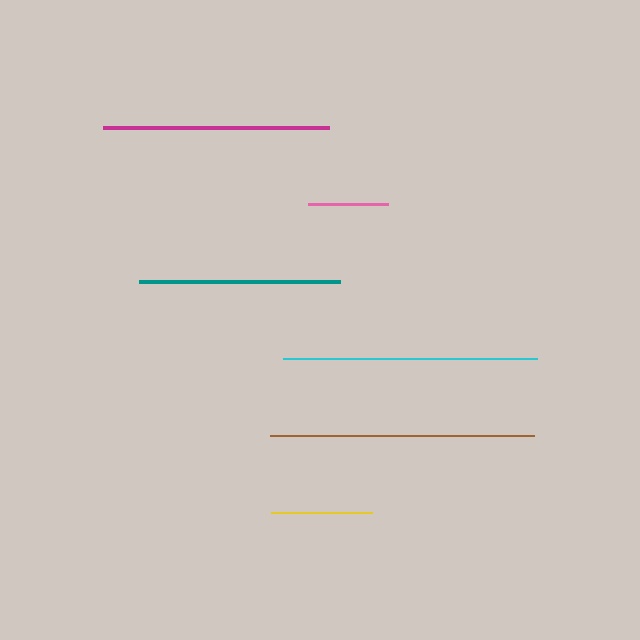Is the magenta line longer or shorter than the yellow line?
The magenta line is longer than the yellow line.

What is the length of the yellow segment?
The yellow segment is approximately 101 pixels long.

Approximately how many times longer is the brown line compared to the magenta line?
The brown line is approximately 1.2 times the length of the magenta line.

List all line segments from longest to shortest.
From longest to shortest: brown, cyan, magenta, teal, yellow, pink.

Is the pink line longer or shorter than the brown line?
The brown line is longer than the pink line.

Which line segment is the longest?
The brown line is the longest at approximately 264 pixels.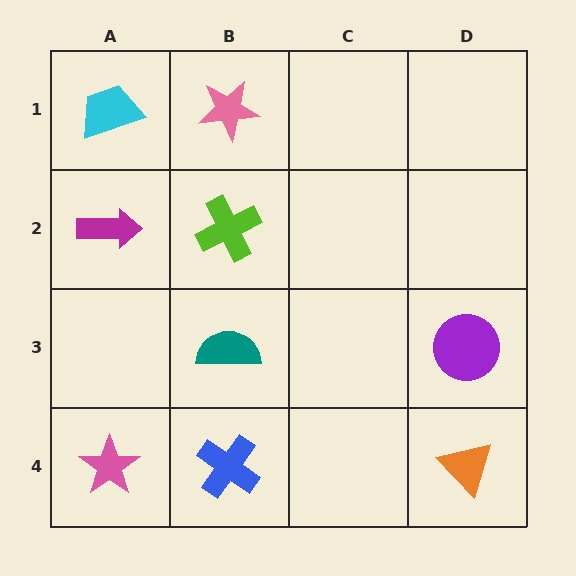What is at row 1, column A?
A cyan trapezoid.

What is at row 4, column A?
A pink star.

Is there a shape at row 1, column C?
No, that cell is empty.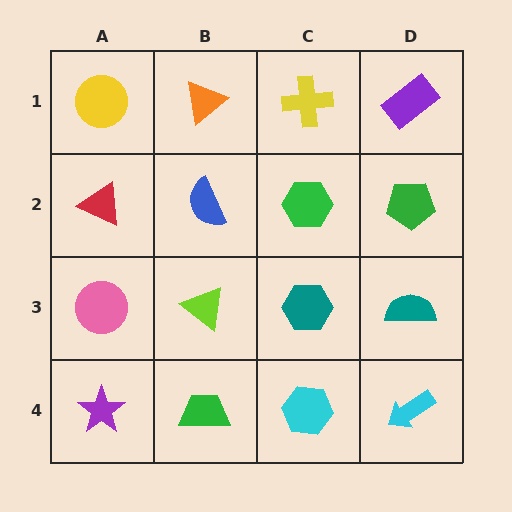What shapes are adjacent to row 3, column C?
A green hexagon (row 2, column C), a cyan hexagon (row 4, column C), a lime triangle (row 3, column B), a teal semicircle (row 3, column D).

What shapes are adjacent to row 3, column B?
A blue semicircle (row 2, column B), a green trapezoid (row 4, column B), a pink circle (row 3, column A), a teal hexagon (row 3, column C).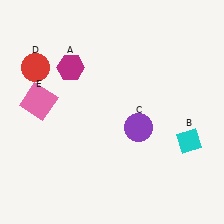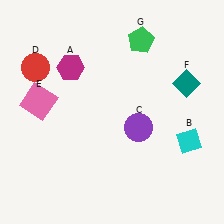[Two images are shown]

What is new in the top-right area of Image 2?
A green pentagon (G) was added in the top-right area of Image 2.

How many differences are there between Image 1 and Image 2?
There are 2 differences between the two images.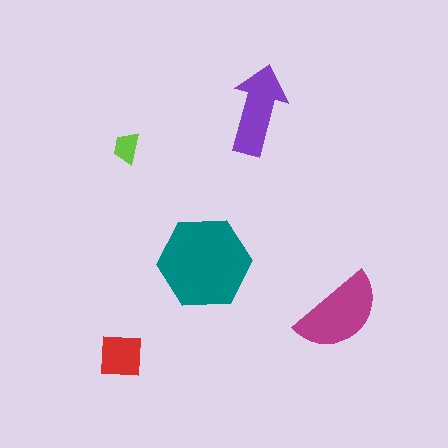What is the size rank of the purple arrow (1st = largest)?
3rd.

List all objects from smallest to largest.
The lime trapezoid, the red square, the purple arrow, the magenta semicircle, the teal hexagon.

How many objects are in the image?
There are 5 objects in the image.